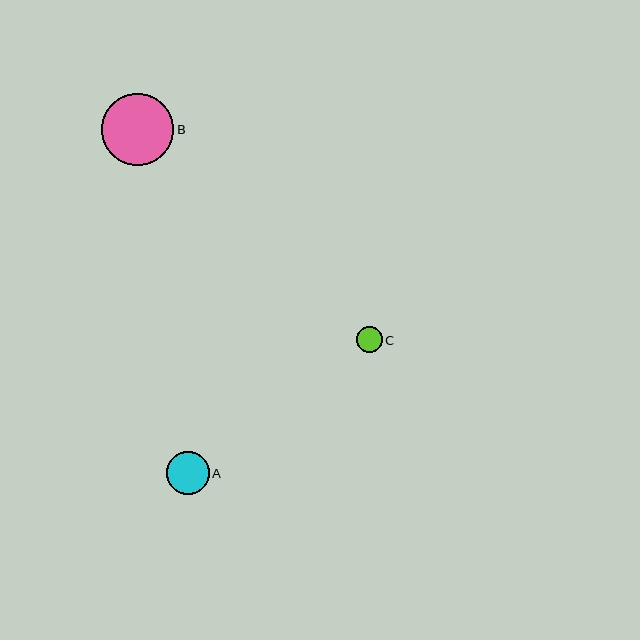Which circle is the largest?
Circle B is the largest with a size of approximately 72 pixels.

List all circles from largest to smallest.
From largest to smallest: B, A, C.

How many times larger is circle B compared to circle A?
Circle B is approximately 1.7 times the size of circle A.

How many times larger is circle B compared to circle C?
Circle B is approximately 2.8 times the size of circle C.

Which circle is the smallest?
Circle C is the smallest with a size of approximately 26 pixels.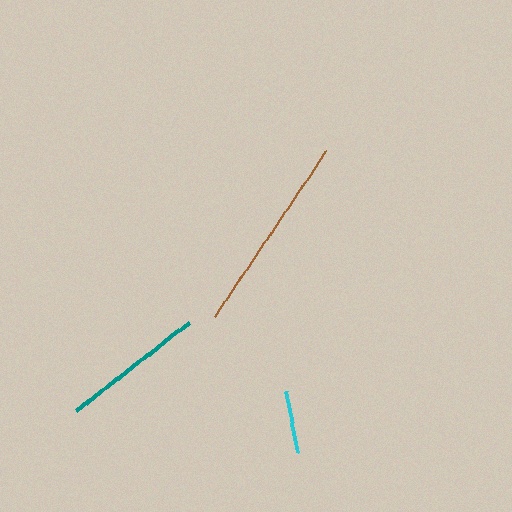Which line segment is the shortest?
The cyan line is the shortest at approximately 62 pixels.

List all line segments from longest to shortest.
From longest to shortest: brown, teal, cyan.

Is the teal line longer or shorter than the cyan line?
The teal line is longer than the cyan line.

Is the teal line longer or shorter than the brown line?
The brown line is longer than the teal line.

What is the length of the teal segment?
The teal segment is approximately 143 pixels long.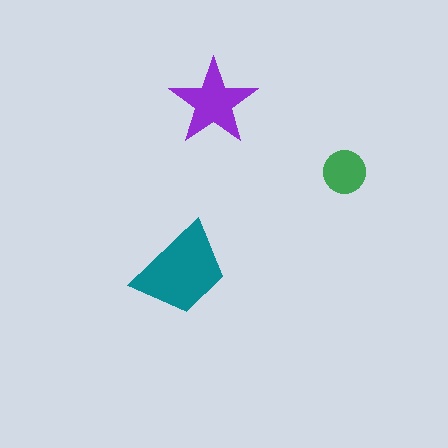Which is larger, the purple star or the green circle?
The purple star.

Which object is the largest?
The teal trapezoid.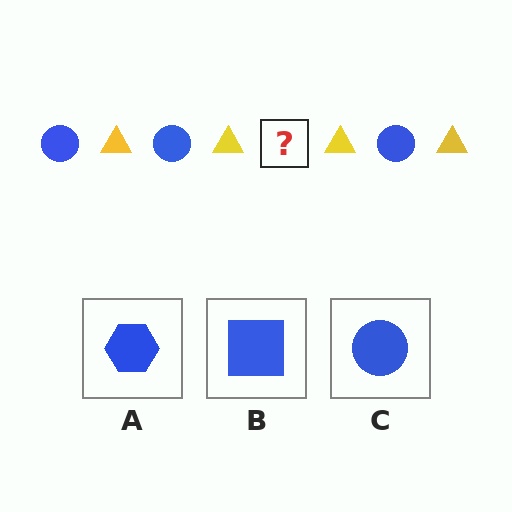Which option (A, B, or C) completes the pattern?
C.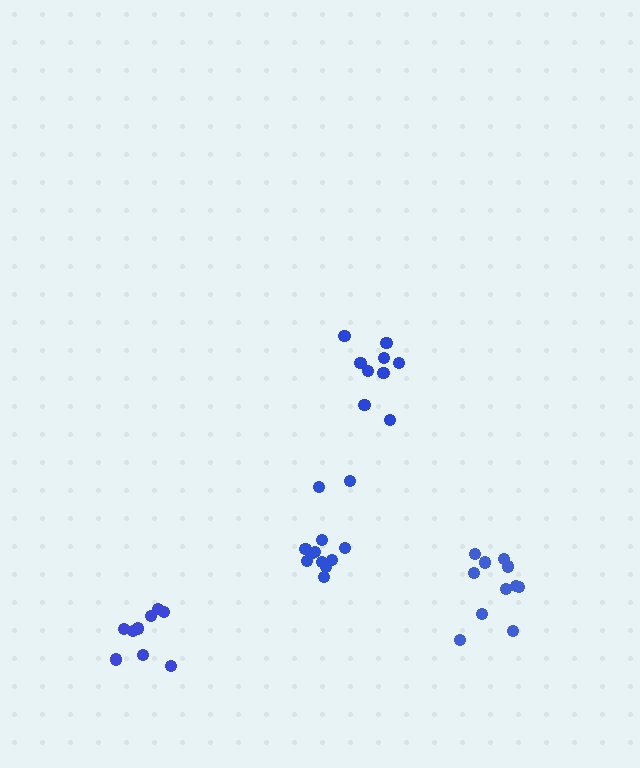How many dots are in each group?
Group 1: 9 dots, Group 2: 9 dots, Group 3: 11 dots, Group 4: 12 dots (41 total).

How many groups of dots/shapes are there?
There are 4 groups.